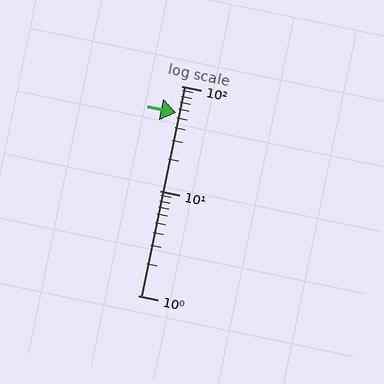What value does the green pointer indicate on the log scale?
The pointer indicates approximately 55.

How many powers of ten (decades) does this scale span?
The scale spans 2 decades, from 1 to 100.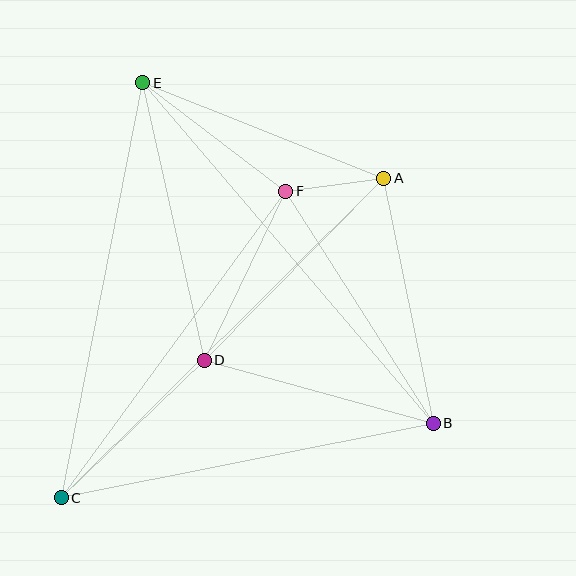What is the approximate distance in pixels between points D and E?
The distance between D and E is approximately 284 pixels.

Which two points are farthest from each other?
Points A and C are farthest from each other.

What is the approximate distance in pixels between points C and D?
The distance between C and D is approximately 198 pixels.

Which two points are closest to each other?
Points A and F are closest to each other.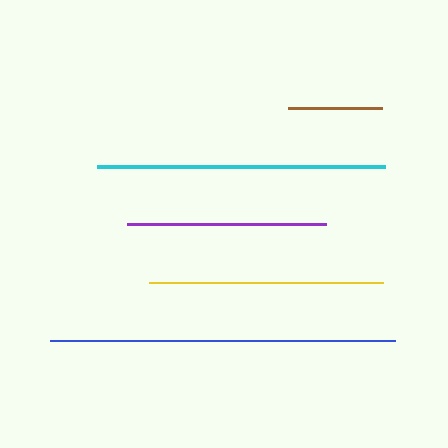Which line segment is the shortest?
The brown line is the shortest at approximately 94 pixels.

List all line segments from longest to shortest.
From longest to shortest: blue, cyan, yellow, purple, brown.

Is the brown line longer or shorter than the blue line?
The blue line is longer than the brown line.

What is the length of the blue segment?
The blue segment is approximately 345 pixels long.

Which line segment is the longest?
The blue line is the longest at approximately 345 pixels.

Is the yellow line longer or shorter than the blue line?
The blue line is longer than the yellow line.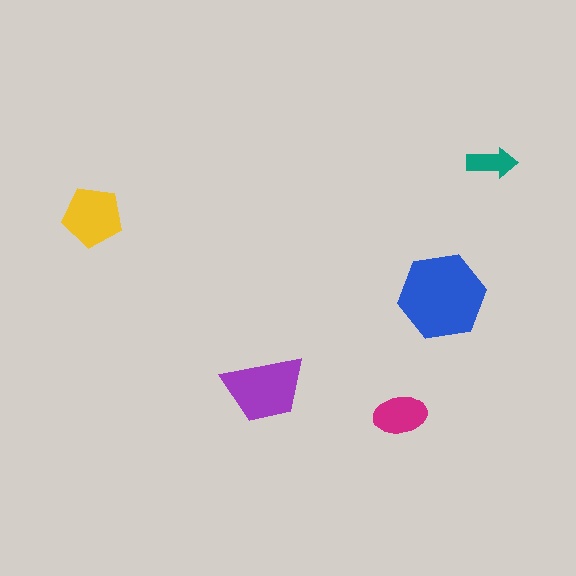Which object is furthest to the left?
The yellow pentagon is leftmost.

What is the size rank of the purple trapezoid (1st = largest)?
2nd.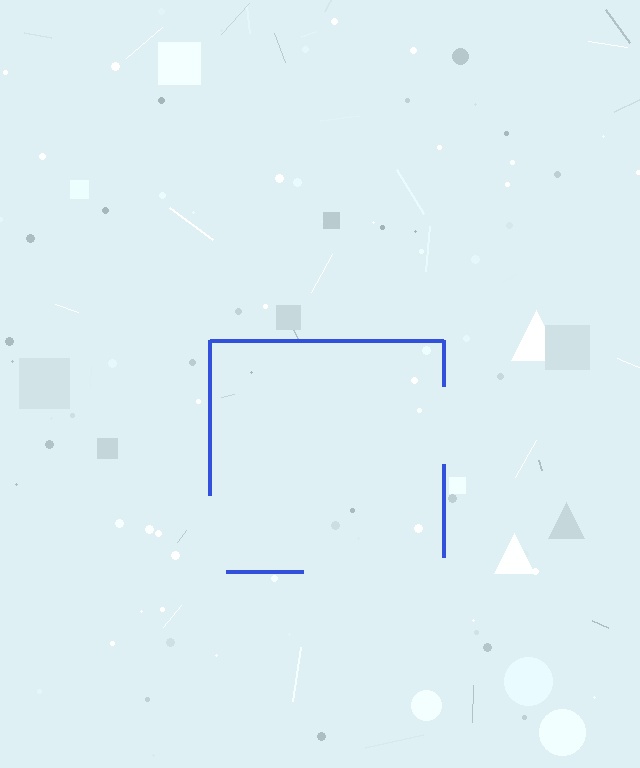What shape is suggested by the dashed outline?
The dashed outline suggests a square.